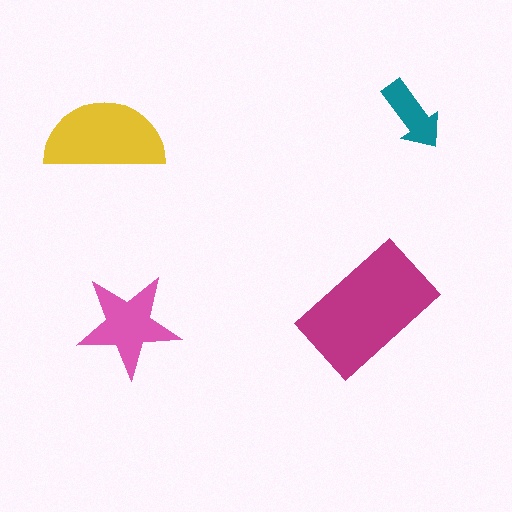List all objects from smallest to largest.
The teal arrow, the pink star, the yellow semicircle, the magenta rectangle.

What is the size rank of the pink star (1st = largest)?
3rd.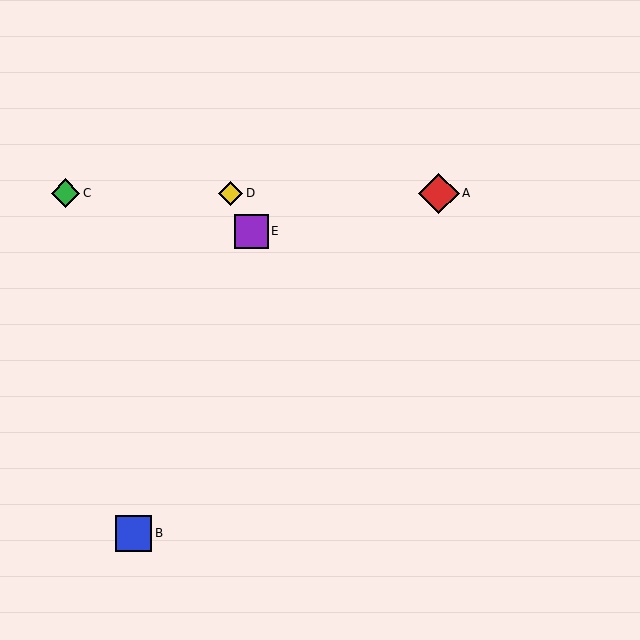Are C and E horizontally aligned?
No, C is at y≈193 and E is at y≈231.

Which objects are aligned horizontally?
Objects A, C, D are aligned horizontally.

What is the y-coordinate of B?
Object B is at y≈533.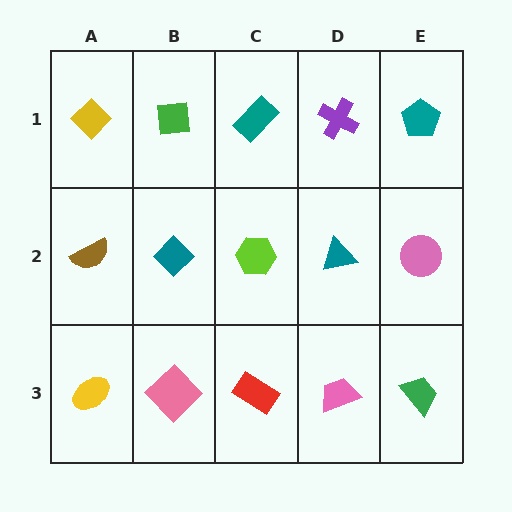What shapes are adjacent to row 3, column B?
A teal diamond (row 2, column B), a yellow ellipse (row 3, column A), a red rectangle (row 3, column C).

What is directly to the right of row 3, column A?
A pink diamond.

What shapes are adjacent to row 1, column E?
A pink circle (row 2, column E), a purple cross (row 1, column D).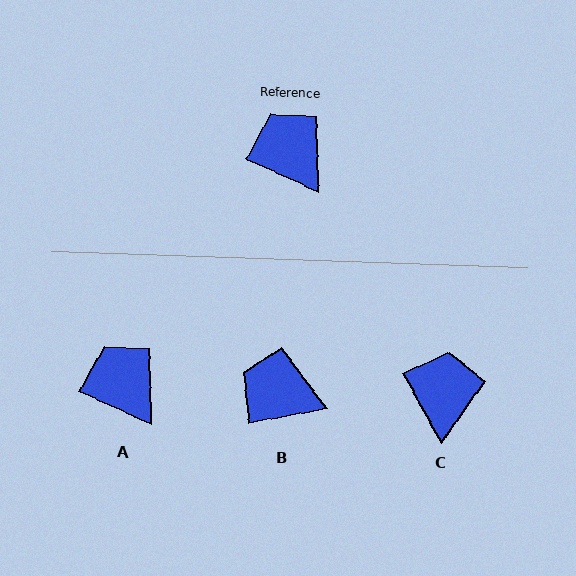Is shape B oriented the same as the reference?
No, it is off by about 35 degrees.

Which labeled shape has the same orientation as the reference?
A.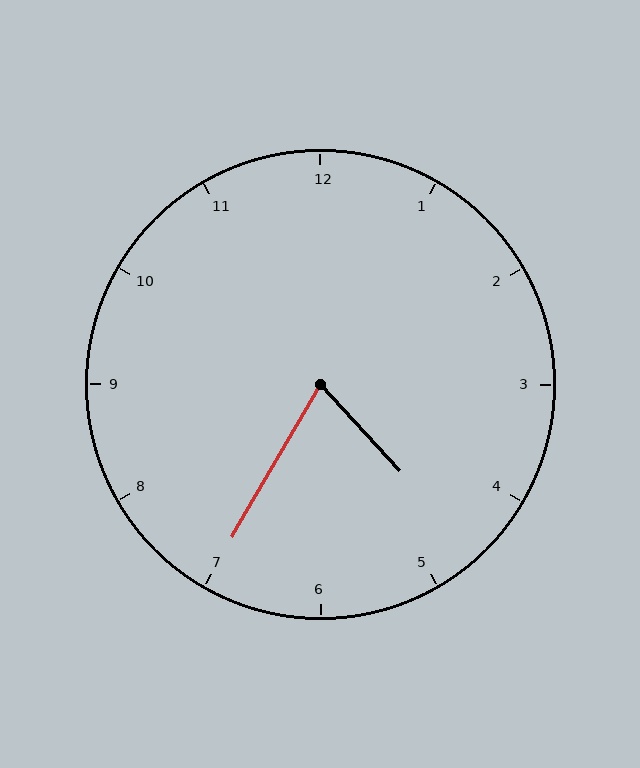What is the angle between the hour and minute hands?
Approximately 72 degrees.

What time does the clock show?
4:35.